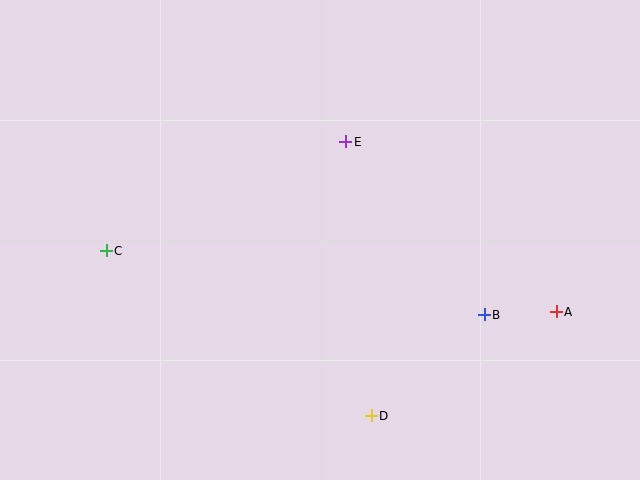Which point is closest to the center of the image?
Point E at (346, 142) is closest to the center.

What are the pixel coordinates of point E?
Point E is at (346, 142).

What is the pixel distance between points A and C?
The distance between A and C is 454 pixels.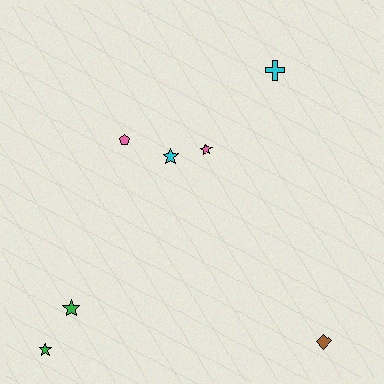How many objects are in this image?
There are 7 objects.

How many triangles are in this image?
There are no triangles.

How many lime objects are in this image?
There are no lime objects.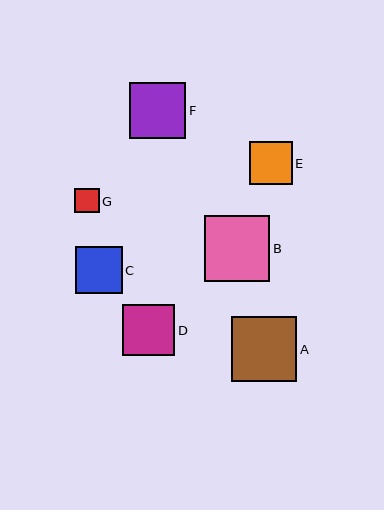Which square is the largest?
Square B is the largest with a size of approximately 65 pixels.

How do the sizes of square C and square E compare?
Square C and square E are approximately the same size.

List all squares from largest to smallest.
From largest to smallest: B, A, F, D, C, E, G.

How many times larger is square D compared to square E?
Square D is approximately 1.2 times the size of square E.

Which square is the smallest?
Square G is the smallest with a size of approximately 24 pixels.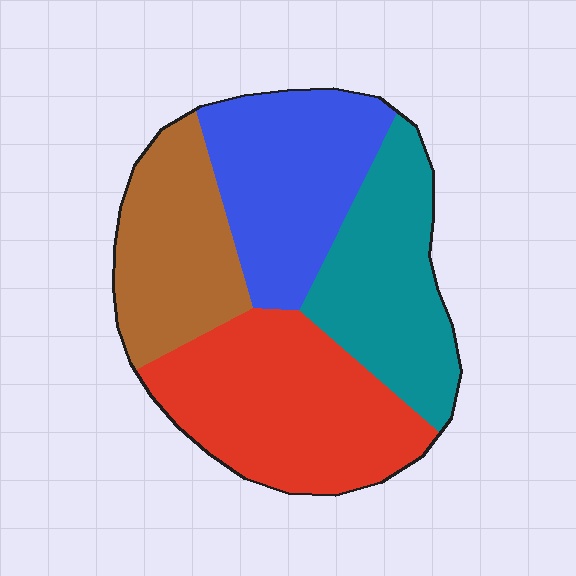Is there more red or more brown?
Red.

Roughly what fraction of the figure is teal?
Teal covers 24% of the figure.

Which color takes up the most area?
Red, at roughly 30%.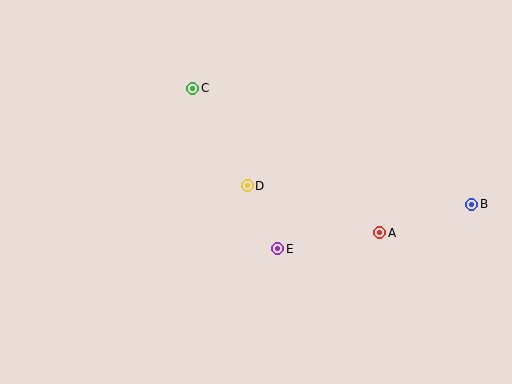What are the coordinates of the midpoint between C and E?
The midpoint between C and E is at (235, 168).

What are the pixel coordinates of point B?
Point B is at (472, 204).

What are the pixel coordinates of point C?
Point C is at (193, 88).